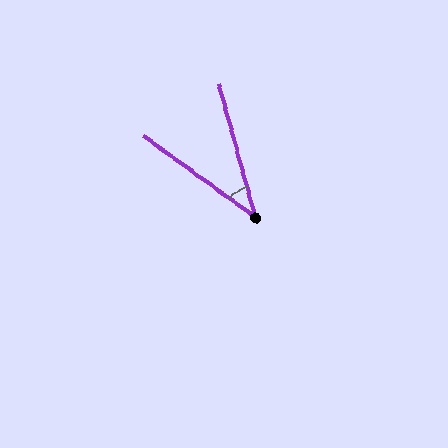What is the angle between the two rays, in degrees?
Approximately 39 degrees.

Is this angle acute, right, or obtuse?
It is acute.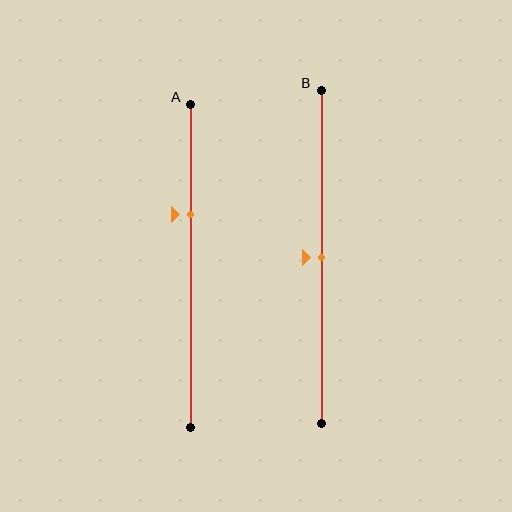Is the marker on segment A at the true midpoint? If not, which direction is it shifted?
No, the marker on segment A is shifted upward by about 16% of the segment length.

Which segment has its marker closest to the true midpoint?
Segment B has its marker closest to the true midpoint.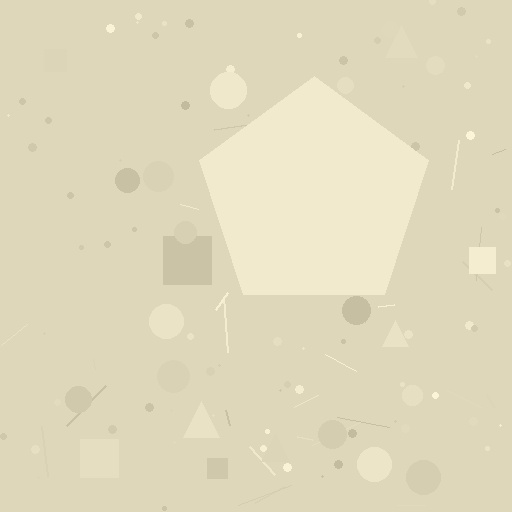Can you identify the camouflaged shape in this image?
The camouflaged shape is a pentagon.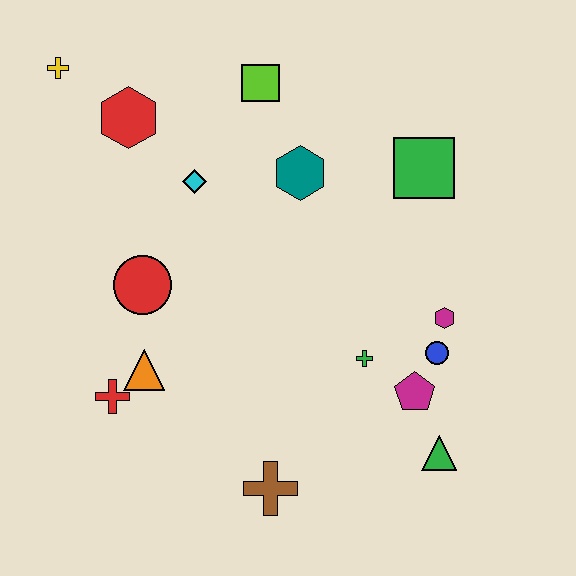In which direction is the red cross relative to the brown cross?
The red cross is to the left of the brown cross.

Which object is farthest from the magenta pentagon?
The yellow cross is farthest from the magenta pentagon.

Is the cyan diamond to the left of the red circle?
No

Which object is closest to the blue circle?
The magenta hexagon is closest to the blue circle.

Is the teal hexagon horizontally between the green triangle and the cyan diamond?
Yes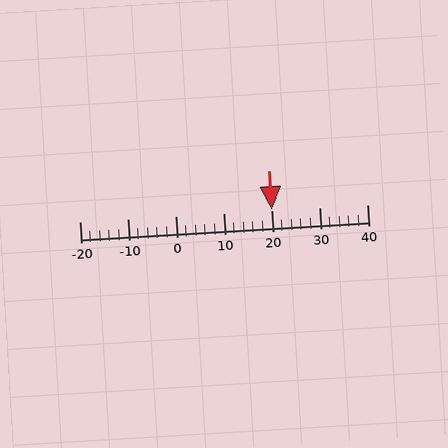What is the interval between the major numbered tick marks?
The major tick marks are spaced 10 units apart.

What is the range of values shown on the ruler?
The ruler shows values from -20 to 40.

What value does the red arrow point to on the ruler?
The red arrow points to approximately 20.